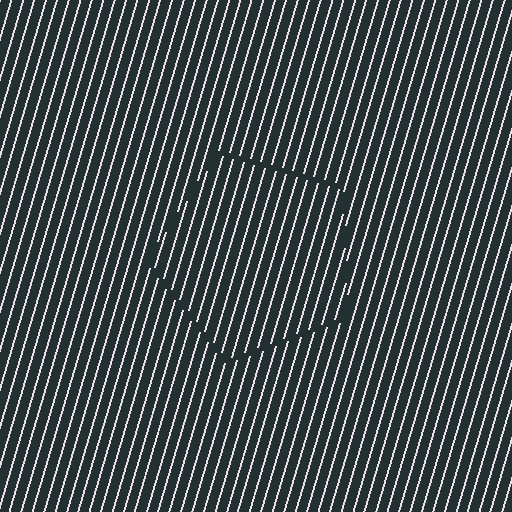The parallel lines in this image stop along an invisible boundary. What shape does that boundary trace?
An illusory pentagon. The interior of the shape contains the same grating, shifted by half a period — the contour is defined by the phase discontinuity where line-ends from the inner and outer gratings abut.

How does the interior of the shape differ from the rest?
The interior of the shape contains the same grating, shifted by half a period — the contour is defined by the phase discontinuity where line-ends from the inner and outer gratings abut.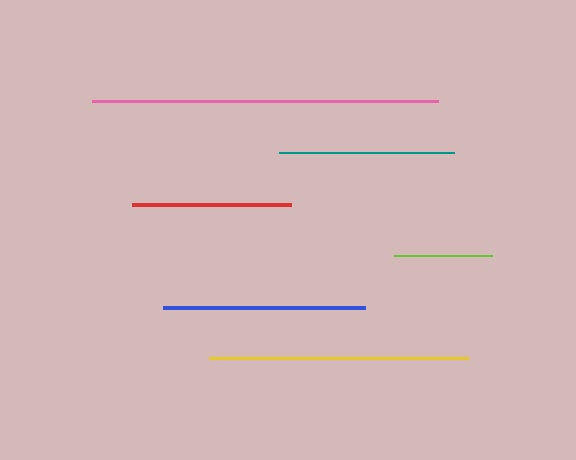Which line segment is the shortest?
The lime line is the shortest at approximately 98 pixels.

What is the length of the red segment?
The red segment is approximately 159 pixels long.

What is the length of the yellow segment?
The yellow segment is approximately 259 pixels long.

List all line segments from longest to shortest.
From longest to shortest: pink, yellow, blue, teal, red, lime.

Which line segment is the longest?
The pink line is the longest at approximately 346 pixels.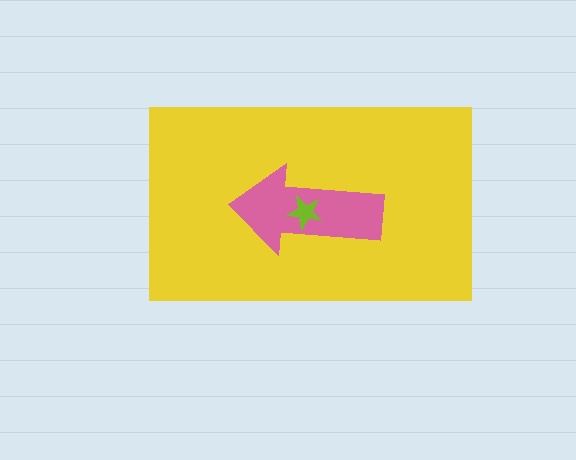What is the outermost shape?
The yellow rectangle.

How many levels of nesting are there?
3.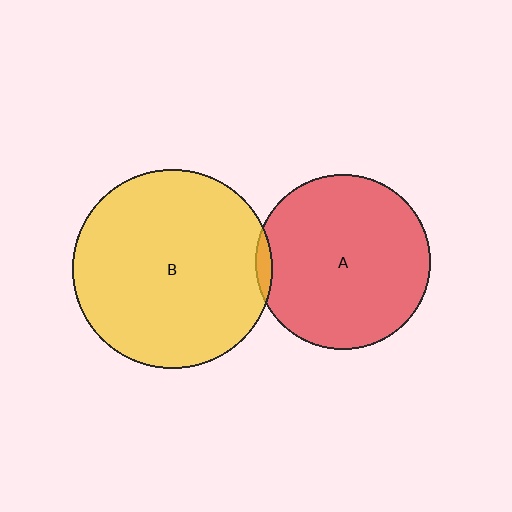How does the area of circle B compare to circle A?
Approximately 1.3 times.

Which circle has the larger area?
Circle B (yellow).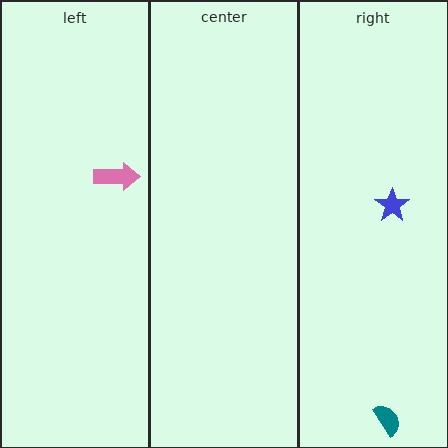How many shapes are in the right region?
2.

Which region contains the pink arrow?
The left region.